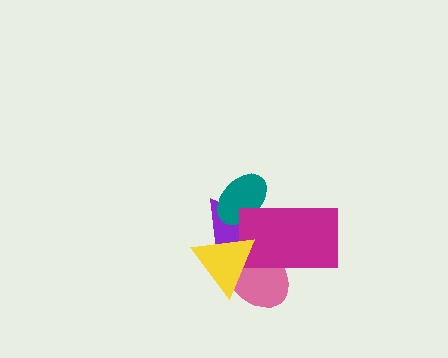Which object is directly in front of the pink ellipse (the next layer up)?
The purple triangle is directly in front of the pink ellipse.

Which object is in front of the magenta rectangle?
The yellow triangle is in front of the magenta rectangle.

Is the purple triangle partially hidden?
Yes, it is partially covered by another shape.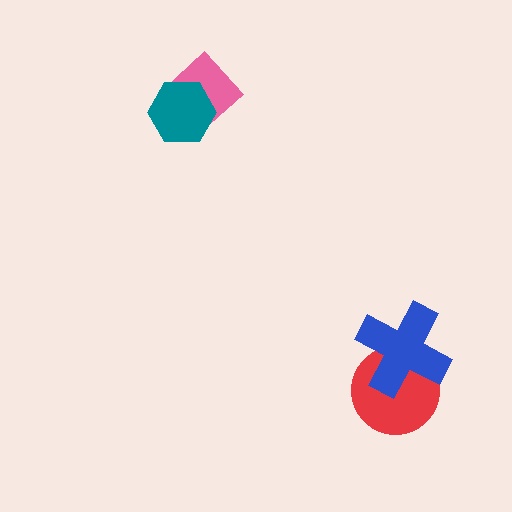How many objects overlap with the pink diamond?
1 object overlaps with the pink diamond.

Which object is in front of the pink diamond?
The teal hexagon is in front of the pink diamond.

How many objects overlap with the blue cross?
1 object overlaps with the blue cross.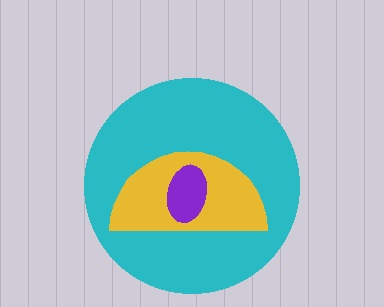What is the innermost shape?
The purple ellipse.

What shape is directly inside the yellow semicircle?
The purple ellipse.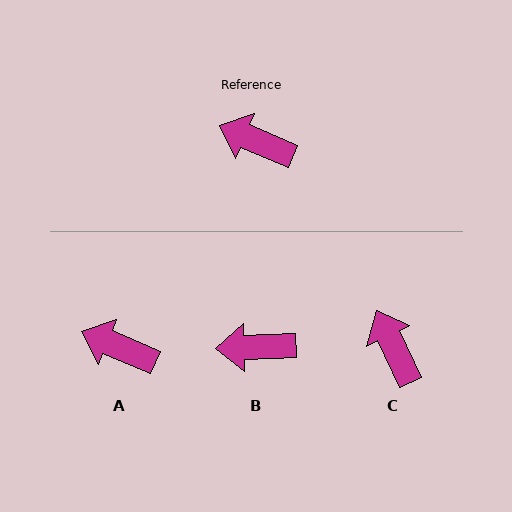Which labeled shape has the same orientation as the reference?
A.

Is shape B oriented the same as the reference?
No, it is off by about 25 degrees.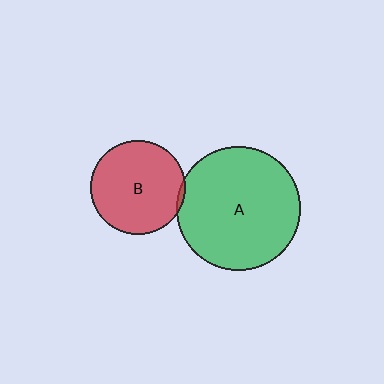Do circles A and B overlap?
Yes.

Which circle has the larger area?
Circle A (green).